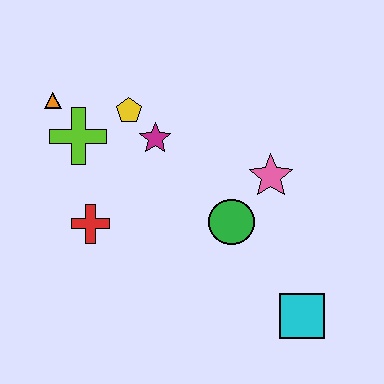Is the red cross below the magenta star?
Yes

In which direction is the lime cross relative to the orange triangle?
The lime cross is below the orange triangle.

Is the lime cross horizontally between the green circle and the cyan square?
No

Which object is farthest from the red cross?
The cyan square is farthest from the red cross.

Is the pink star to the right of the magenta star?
Yes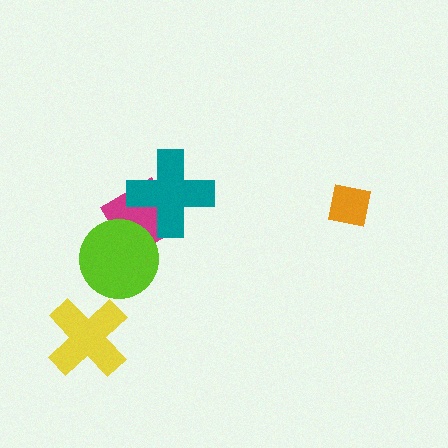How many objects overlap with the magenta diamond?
2 objects overlap with the magenta diamond.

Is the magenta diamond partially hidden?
Yes, it is partially covered by another shape.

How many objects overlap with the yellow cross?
0 objects overlap with the yellow cross.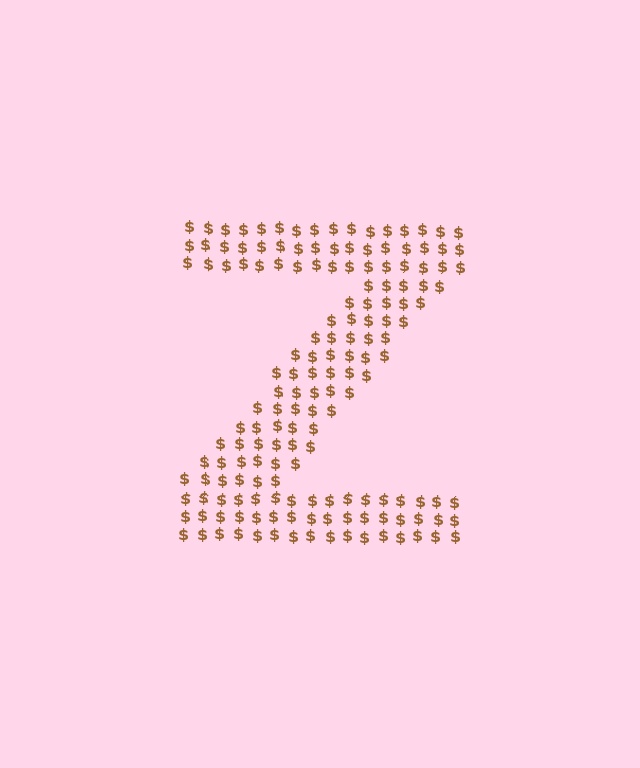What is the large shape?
The large shape is the letter Z.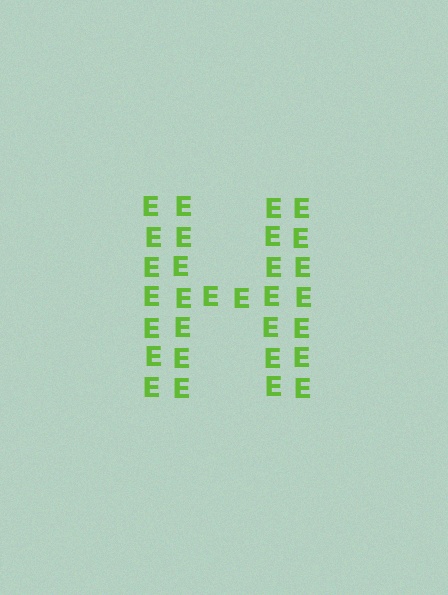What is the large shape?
The large shape is the letter H.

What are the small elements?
The small elements are letter E's.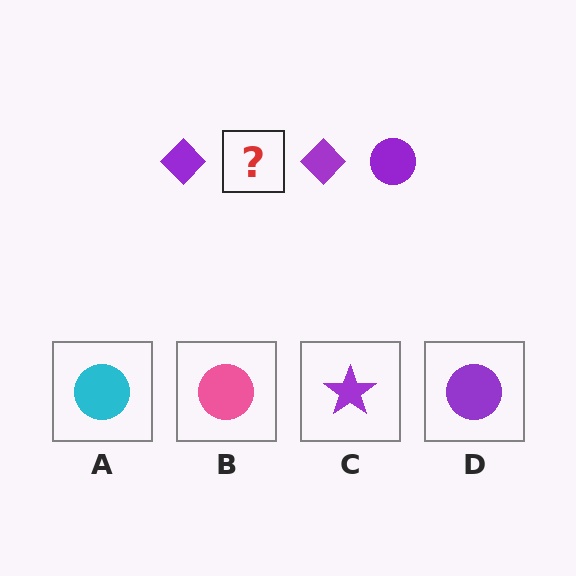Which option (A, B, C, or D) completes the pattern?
D.